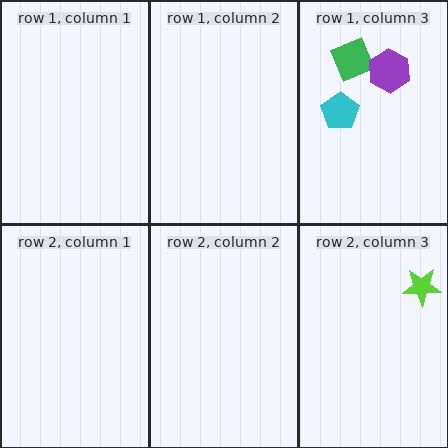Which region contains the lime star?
The row 2, column 3 region.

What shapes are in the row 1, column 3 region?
The green square, the purple hexagon, the cyan pentagon.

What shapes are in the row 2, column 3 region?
The lime star.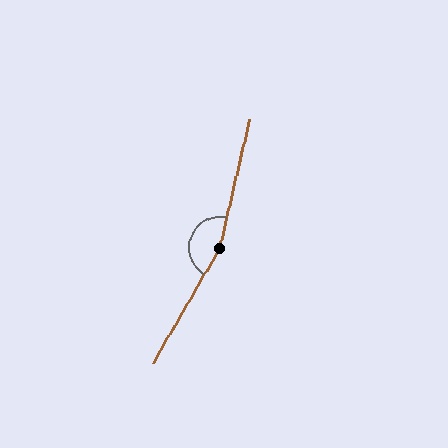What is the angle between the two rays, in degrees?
Approximately 163 degrees.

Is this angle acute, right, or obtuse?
It is obtuse.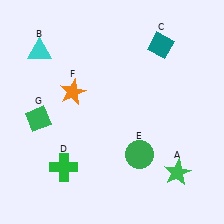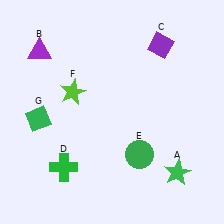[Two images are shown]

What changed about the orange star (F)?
In Image 1, F is orange. In Image 2, it changed to lime.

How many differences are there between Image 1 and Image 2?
There are 3 differences between the two images.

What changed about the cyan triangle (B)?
In Image 1, B is cyan. In Image 2, it changed to purple.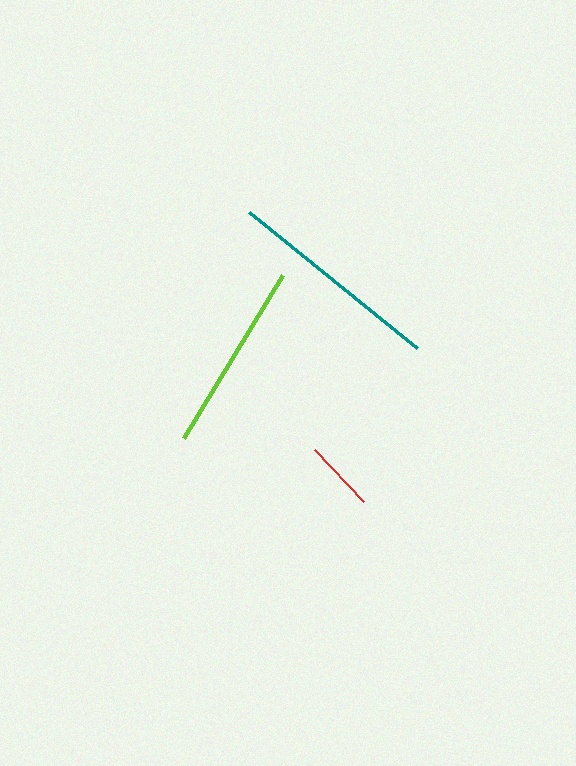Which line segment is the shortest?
The red line is the shortest at approximately 71 pixels.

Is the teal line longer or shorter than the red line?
The teal line is longer than the red line.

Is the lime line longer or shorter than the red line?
The lime line is longer than the red line.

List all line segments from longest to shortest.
From longest to shortest: teal, lime, red.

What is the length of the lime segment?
The lime segment is approximately 190 pixels long.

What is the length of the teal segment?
The teal segment is approximately 217 pixels long.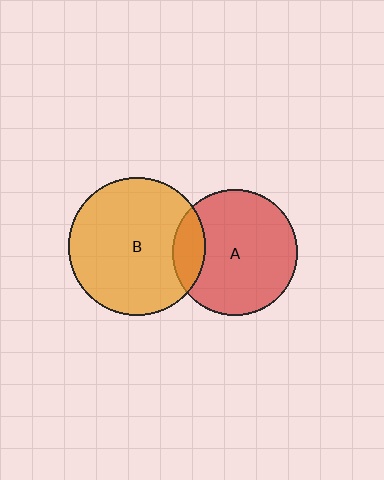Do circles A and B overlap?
Yes.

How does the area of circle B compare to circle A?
Approximately 1.2 times.